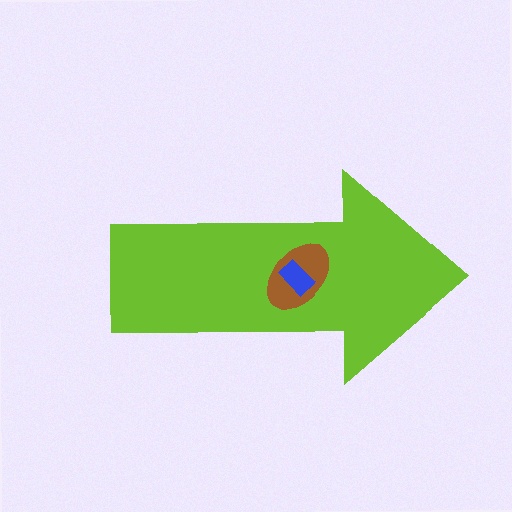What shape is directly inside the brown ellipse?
The blue rectangle.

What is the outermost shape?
The lime arrow.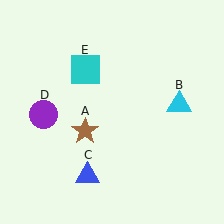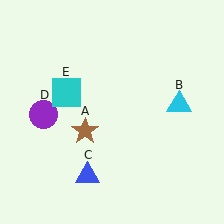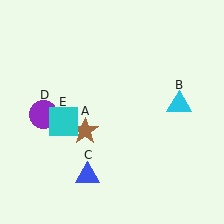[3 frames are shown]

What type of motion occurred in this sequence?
The cyan square (object E) rotated counterclockwise around the center of the scene.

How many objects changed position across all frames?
1 object changed position: cyan square (object E).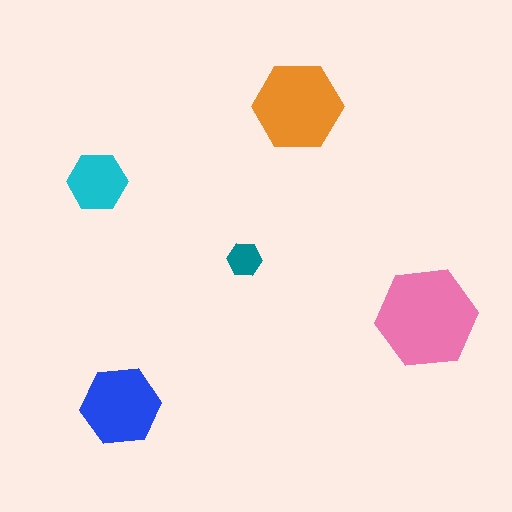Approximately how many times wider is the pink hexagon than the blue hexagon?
About 1.5 times wider.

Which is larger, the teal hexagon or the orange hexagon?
The orange one.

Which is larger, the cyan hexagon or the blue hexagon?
The blue one.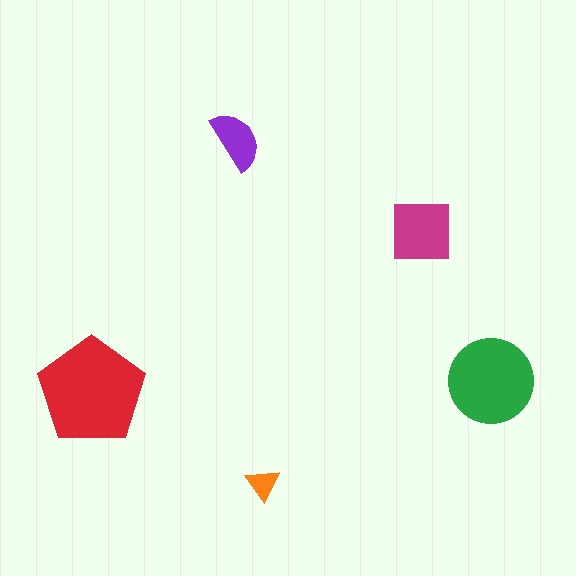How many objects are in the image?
There are 5 objects in the image.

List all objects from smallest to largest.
The orange triangle, the purple semicircle, the magenta square, the green circle, the red pentagon.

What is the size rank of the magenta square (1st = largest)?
3rd.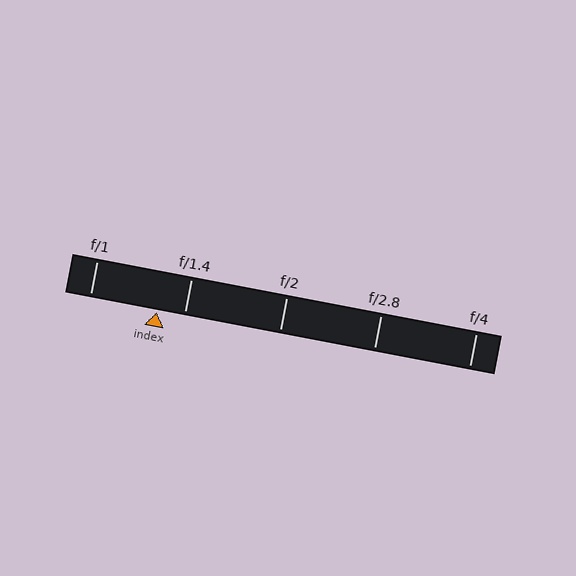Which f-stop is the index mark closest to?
The index mark is closest to f/1.4.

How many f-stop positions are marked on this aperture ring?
There are 5 f-stop positions marked.